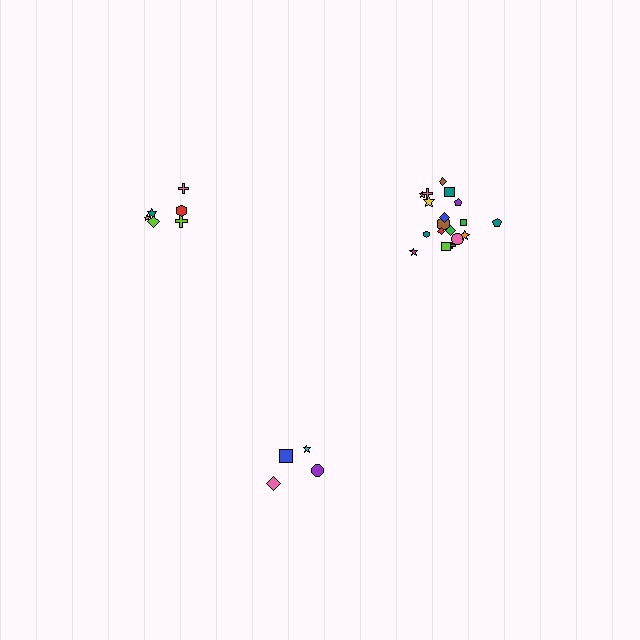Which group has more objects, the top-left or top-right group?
The top-right group.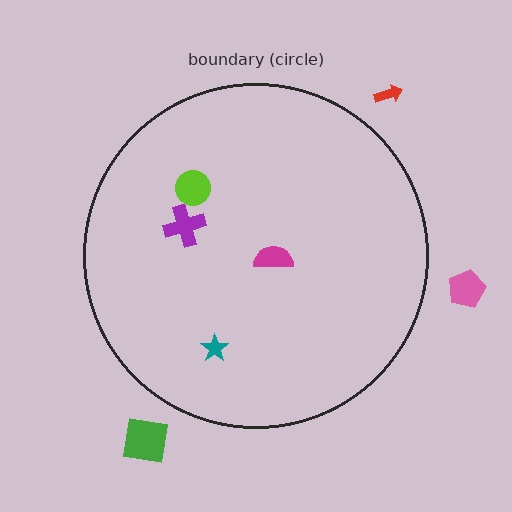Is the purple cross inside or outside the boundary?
Inside.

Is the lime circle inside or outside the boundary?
Inside.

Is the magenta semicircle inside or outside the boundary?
Inside.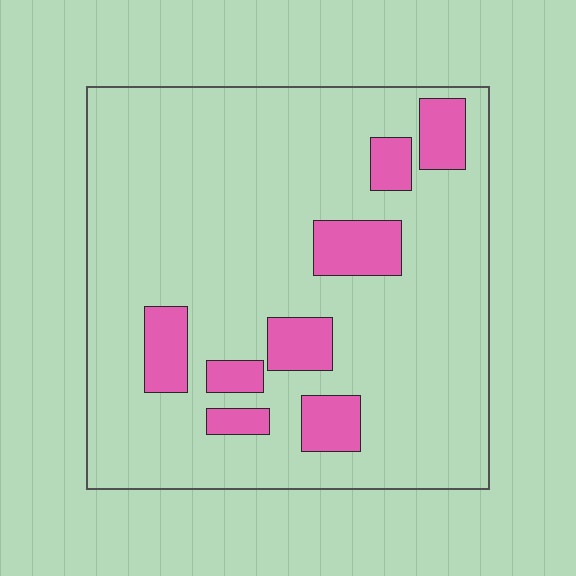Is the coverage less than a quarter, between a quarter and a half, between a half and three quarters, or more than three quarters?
Less than a quarter.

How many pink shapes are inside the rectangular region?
8.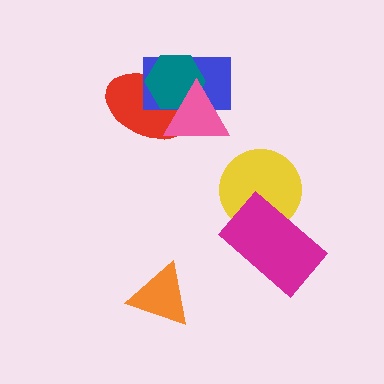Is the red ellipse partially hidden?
Yes, it is partially covered by another shape.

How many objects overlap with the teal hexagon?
3 objects overlap with the teal hexagon.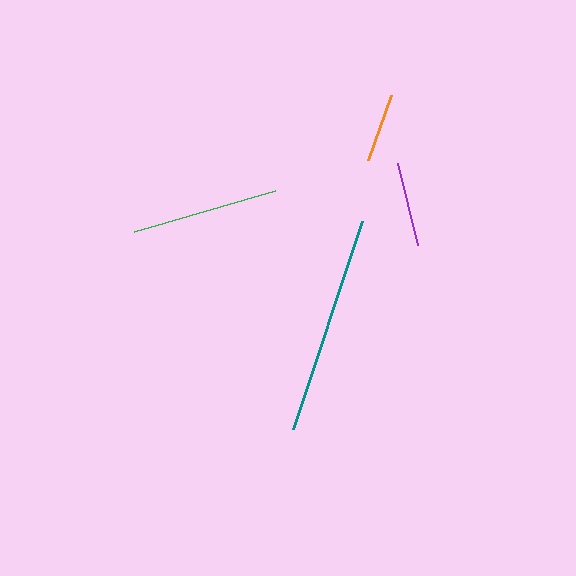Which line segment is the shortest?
The orange line is the shortest at approximately 69 pixels.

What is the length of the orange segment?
The orange segment is approximately 69 pixels long.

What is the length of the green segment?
The green segment is approximately 147 pixels long.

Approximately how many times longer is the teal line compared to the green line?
The teal line is approximately 1.5 times the length of the green line.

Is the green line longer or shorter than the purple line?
The green line is longer than the purple line.